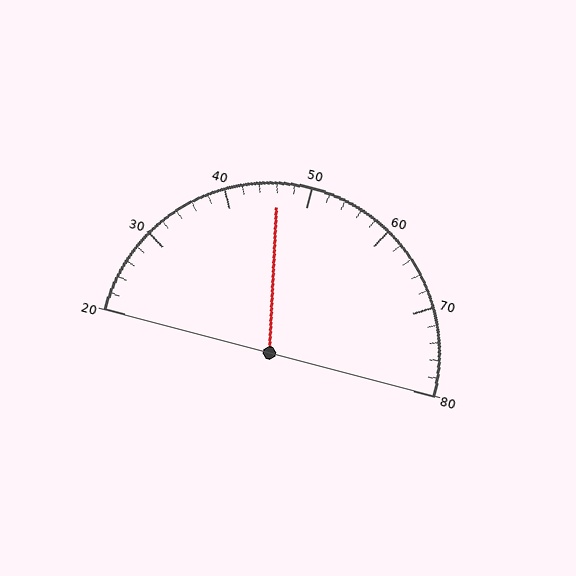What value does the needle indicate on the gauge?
The needle indicates approximately 46.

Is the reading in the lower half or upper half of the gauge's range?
The reading is in the lower half of the range (20 to 80).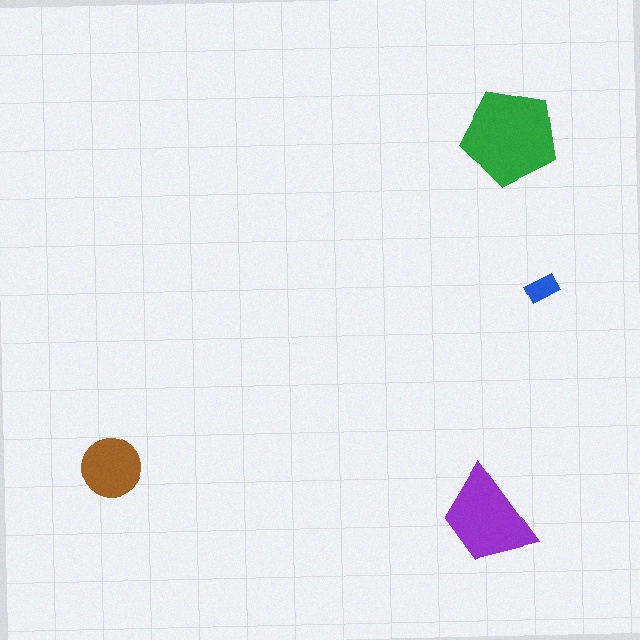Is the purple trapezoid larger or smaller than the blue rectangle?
Larger.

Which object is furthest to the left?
The brown circle is leftmost.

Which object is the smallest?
The blue rectangle.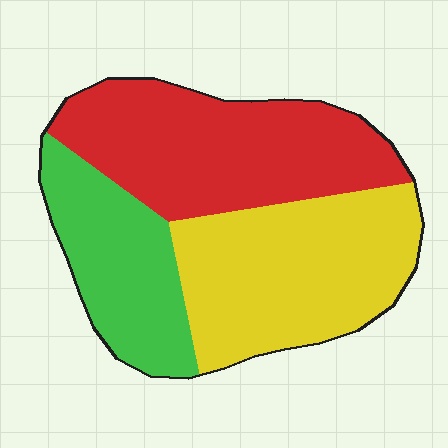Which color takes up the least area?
Green, at roughly 25%.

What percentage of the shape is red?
Red covers roughly 40% of the shape.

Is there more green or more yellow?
Yellow.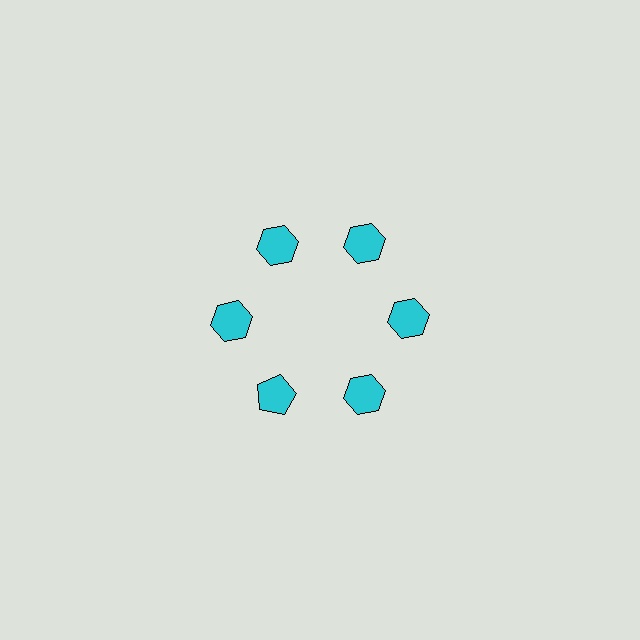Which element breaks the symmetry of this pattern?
The cyan pentagon at roughly the 7 o'clock position breaks the symmetry. All other shapes are cyan hexagons.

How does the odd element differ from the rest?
It has a different shape: pentagon instead of hexagon.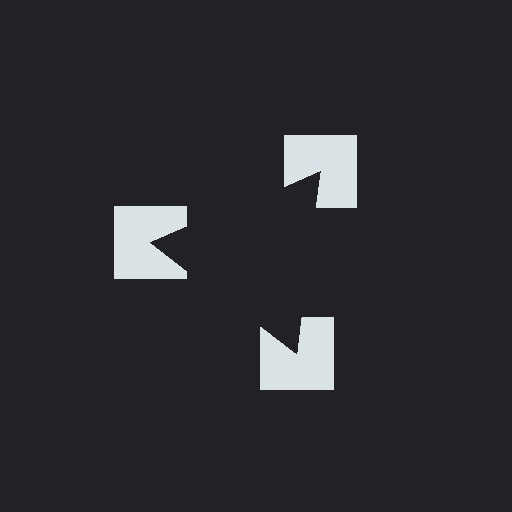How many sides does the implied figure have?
3 sides.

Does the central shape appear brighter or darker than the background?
It typically appears slightly darker than the background, even though no actual brightness change is drawn.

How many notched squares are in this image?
There are 3 — one at each vertex of the illusory triangle.